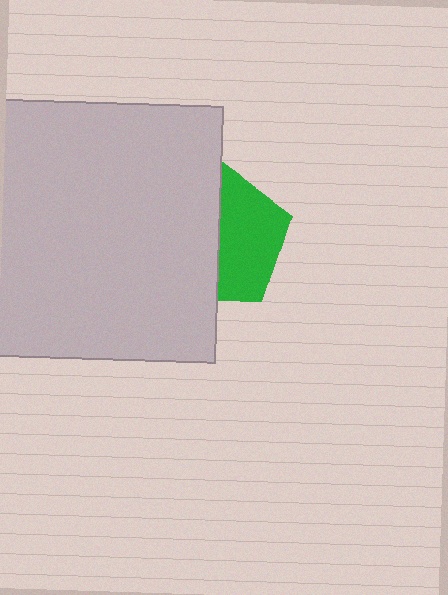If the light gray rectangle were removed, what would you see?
You would see the complete green pentagon.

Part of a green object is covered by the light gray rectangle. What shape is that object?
It is a pentagon.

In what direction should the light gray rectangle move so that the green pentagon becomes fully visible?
The light gray rectangle should move left. That is the shortest direction to clear the overlap and leave the green pentagon fully visible.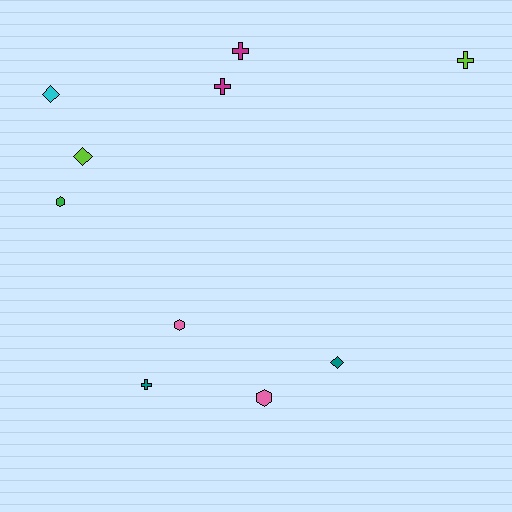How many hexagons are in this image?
There are 3 hexagons.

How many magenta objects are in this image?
There are 2 magenta objects.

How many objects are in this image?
There are 10 objects.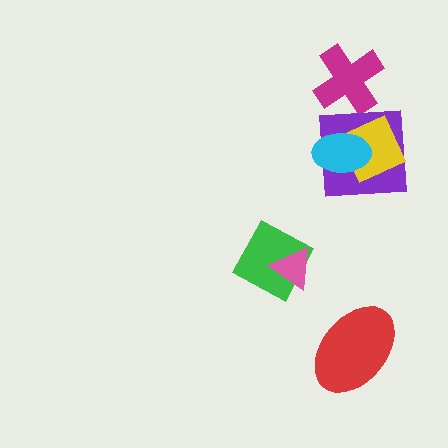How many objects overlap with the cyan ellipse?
2 objects overlap with the cyan ellipse.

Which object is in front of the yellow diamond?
The cyan ellipse is in front of the yellow diamond.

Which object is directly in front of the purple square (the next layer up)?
The yellow diamond is directly in front of the purple square.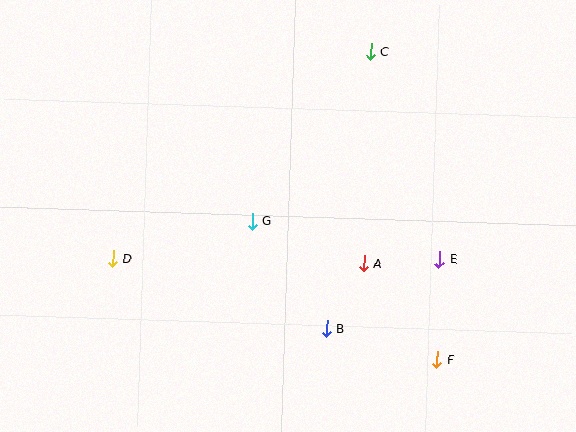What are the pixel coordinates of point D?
Point D is at (113, 259).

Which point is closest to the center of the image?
Point G at (252, 221) is closest to the center.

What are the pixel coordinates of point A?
Point A is at (364, 263).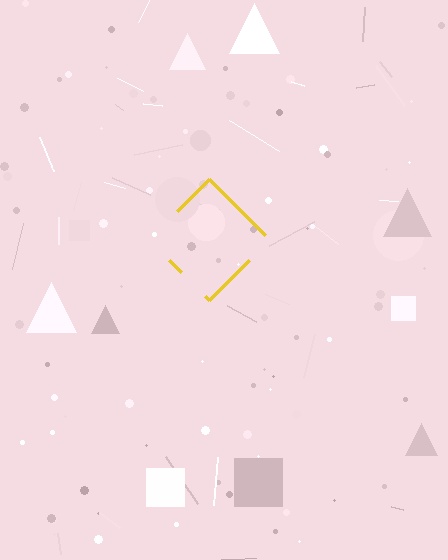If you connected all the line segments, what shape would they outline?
They would outline a diamond.